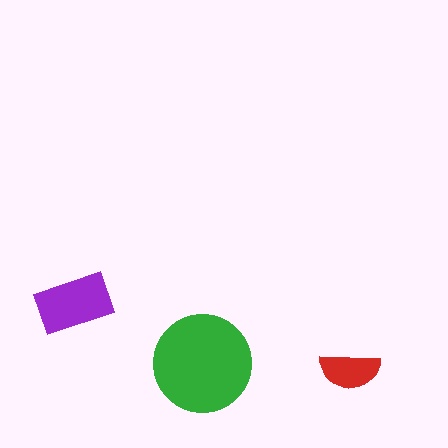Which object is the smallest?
The red semicircle.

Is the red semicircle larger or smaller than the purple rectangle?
Smaller.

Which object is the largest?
The green circle.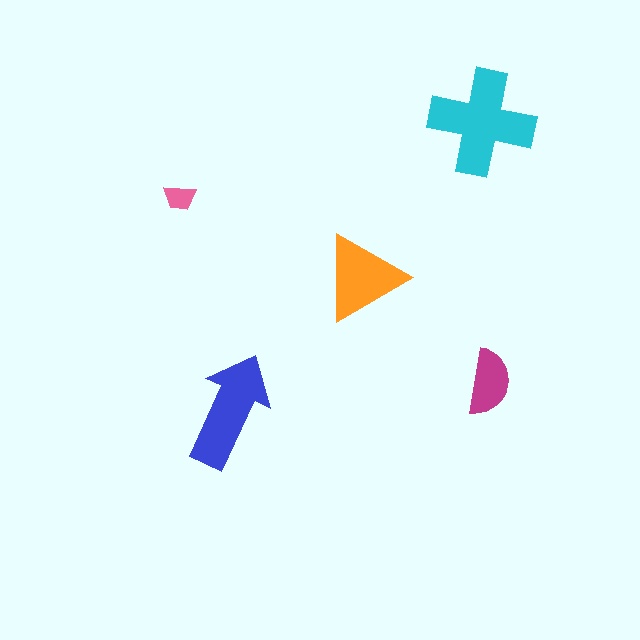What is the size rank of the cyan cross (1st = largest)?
1st.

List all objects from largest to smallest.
The cyan cross, the blue arrow, the orange triangle, the magenta semicircle, the pink trapezoid.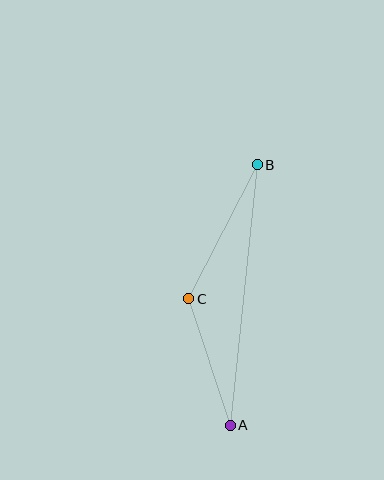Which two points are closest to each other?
Points A and C are closest to each other.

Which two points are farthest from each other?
Points A and B are farthest from each other.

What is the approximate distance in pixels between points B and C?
The distance between B and C is approximately 151 pixels.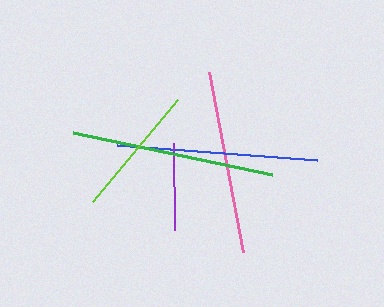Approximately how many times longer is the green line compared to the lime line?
The green line is approximately 1.5 times the length of the lime line.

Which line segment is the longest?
The green line is the longest at approximately 204 pixels.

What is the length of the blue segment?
The blue segment is approximately 201 pixels long.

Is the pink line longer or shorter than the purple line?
The pink line is longer than the purple line.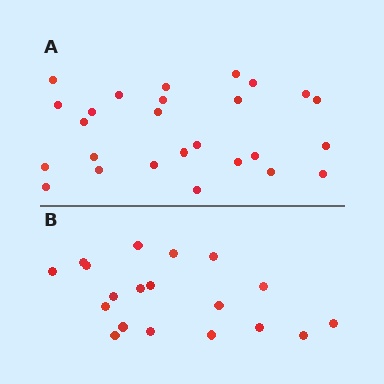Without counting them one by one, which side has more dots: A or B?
Region A (the top region) has more dots.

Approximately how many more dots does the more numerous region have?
Region A has roughly 8 or so more dots than region B.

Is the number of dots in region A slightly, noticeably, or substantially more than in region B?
Region A has noticeably more, but not dramatically so. The ratio is roughly 1.4 to 1.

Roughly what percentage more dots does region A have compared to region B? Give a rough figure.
About 35% more.